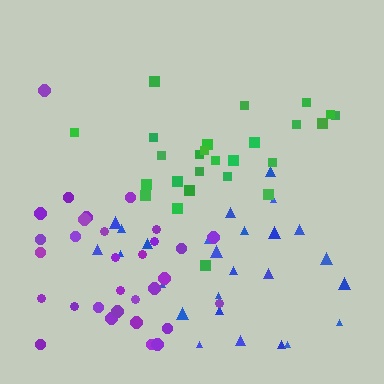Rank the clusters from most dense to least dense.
purple, green, blue.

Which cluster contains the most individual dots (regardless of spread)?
Purple (31).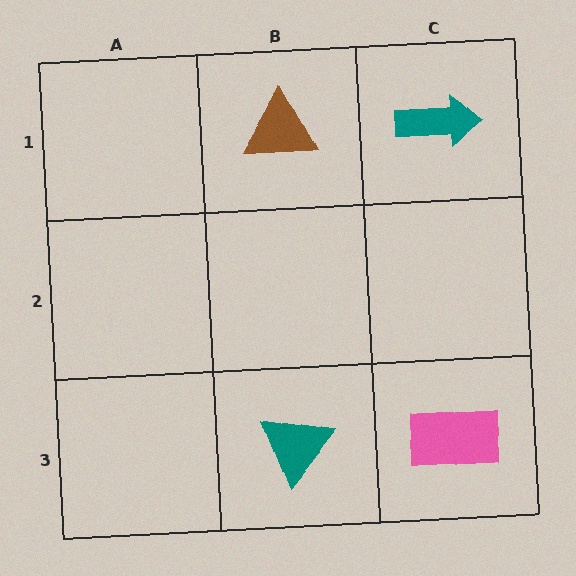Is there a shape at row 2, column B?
No, that cell is empty.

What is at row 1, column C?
A teal arrow.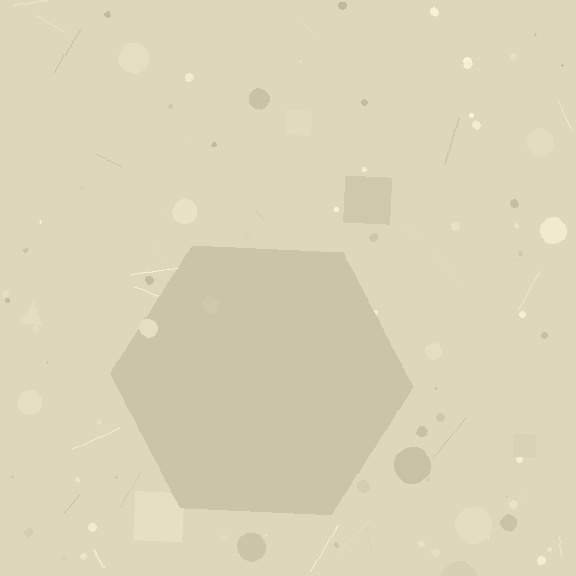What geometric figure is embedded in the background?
A hexagon is embedded in the background.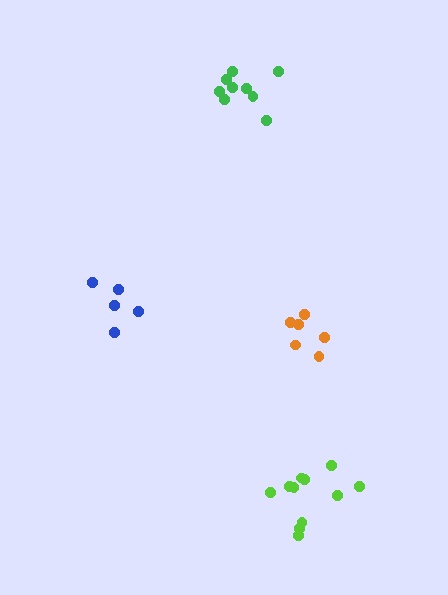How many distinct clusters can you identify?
There are 4 distinct clusters.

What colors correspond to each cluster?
The clusters are colored: orange, blue, lime, green.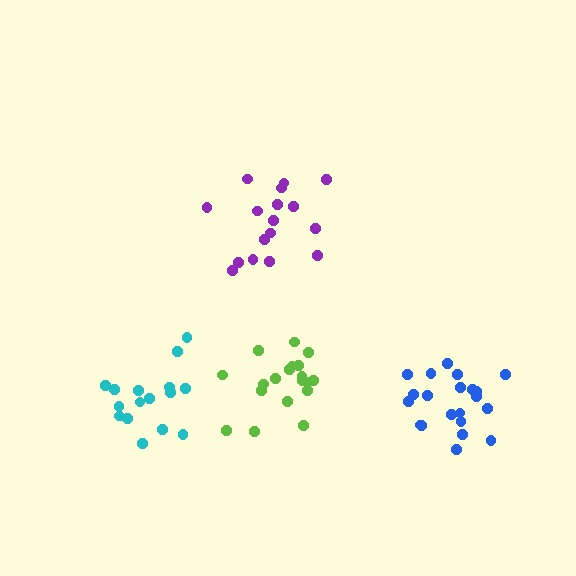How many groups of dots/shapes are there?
There are 4 groups.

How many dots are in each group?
Group 1: 19 dots, Group 2: 16 dots, Group 3: 21 dots, Group 4: 17 dots (73 total).